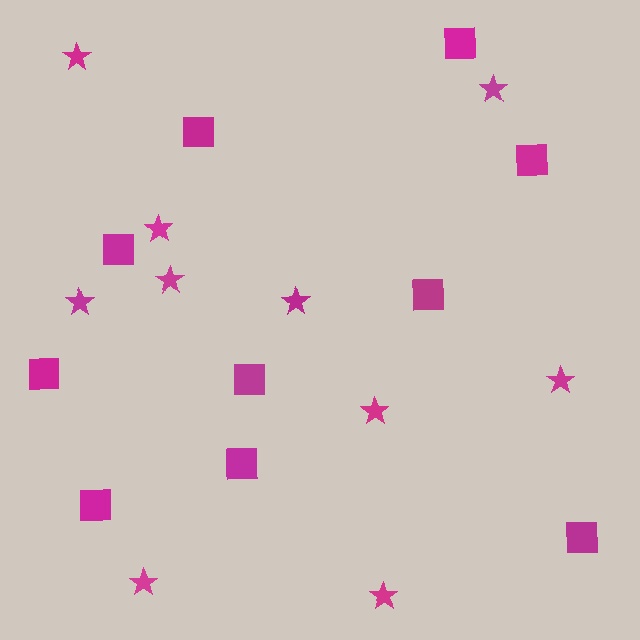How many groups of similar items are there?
There are 2 groups: one group of squares (10) and one group of stars (10).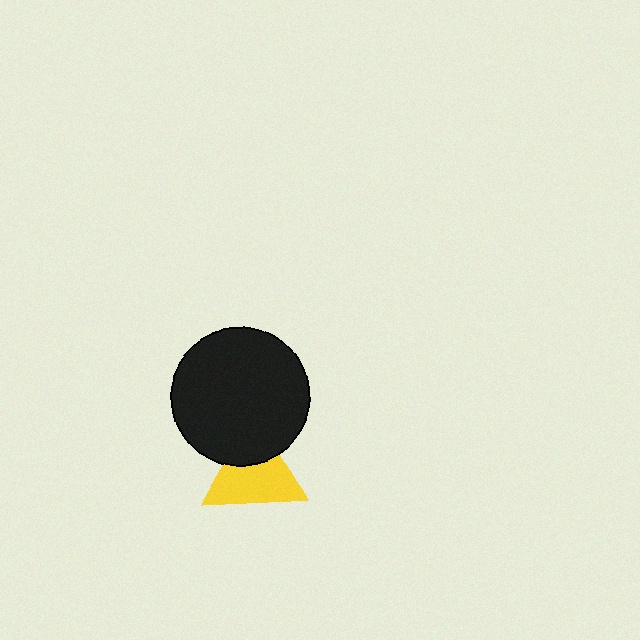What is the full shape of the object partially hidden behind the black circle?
The partially hidden object is a yellow triangle.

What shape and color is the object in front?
The object in front is a black circle.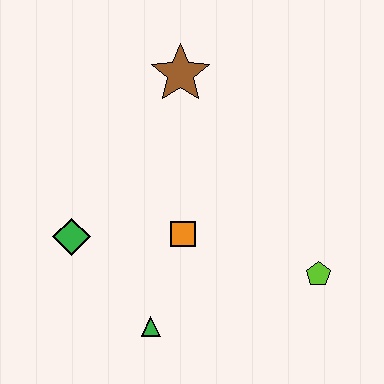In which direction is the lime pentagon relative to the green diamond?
The lime pentagon is to the right of the green diamond.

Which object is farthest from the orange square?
The brown star is farthest from the orange square.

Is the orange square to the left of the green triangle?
No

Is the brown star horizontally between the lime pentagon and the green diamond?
Yes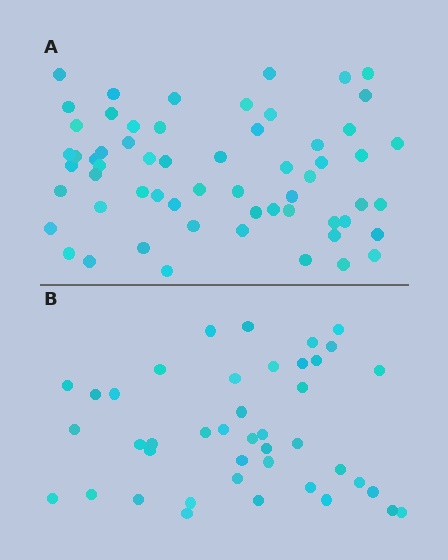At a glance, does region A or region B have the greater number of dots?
Region A (the top region) has more dots.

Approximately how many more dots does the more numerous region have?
Region A has approximately 20 more dots than region B.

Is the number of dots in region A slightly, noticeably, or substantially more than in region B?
Region A has noticeably more, but not dramatically so. The ratio is roughly 1.4 to 1.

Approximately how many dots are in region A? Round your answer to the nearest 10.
About 60 dots.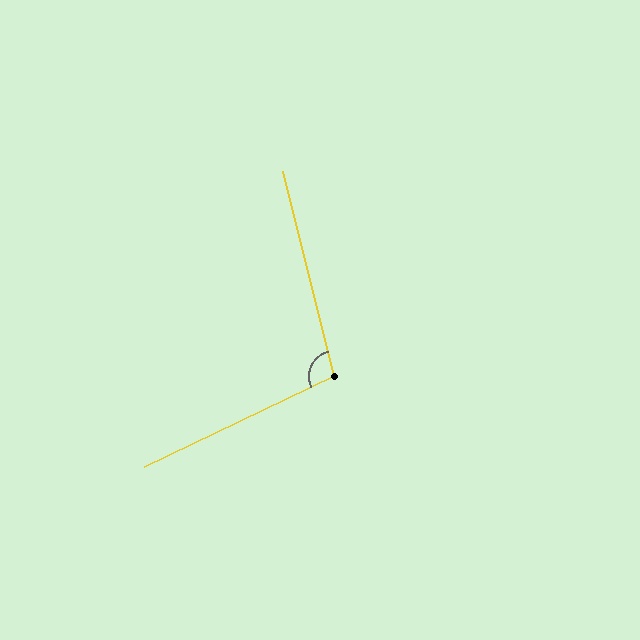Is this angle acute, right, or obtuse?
It is obtuse.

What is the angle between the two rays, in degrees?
Approximately 102 degrees.